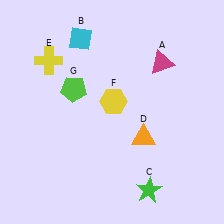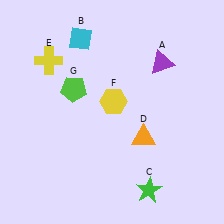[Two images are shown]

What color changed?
The triangle (A) changed from magenta in Image 1 to purple in Image 2.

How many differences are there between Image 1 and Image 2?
There is 1 difference between the two images.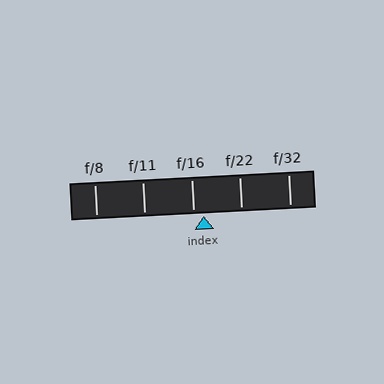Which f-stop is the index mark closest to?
The index mark is closest to f/16.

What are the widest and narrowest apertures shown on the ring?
The widest aperture shown is f/8 and the narrowest is f/32.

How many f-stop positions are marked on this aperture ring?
There are 5 f-stop positions marked.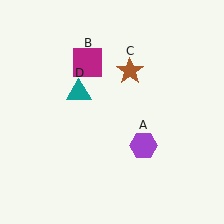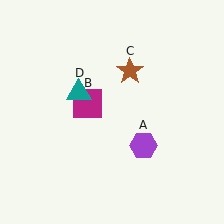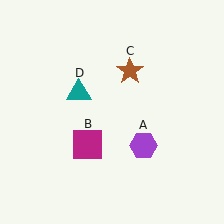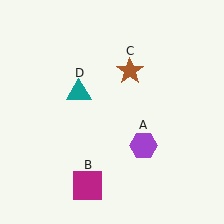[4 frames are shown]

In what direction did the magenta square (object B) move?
The magenta square (object B) moved down.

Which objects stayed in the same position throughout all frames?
Purple hexagon (object A) and brown star (object C) and teal triangle (object D) remained stationary.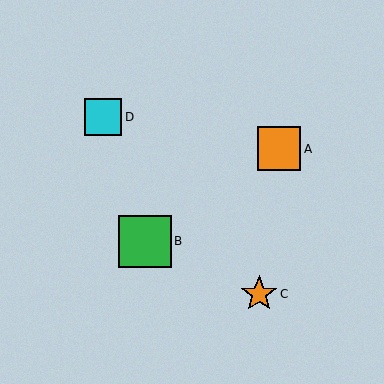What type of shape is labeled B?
Shape B is a green square.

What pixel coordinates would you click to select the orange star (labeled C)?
Click at (259, 294) to select the orange star C.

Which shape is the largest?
The green square (labeled B) is the largest.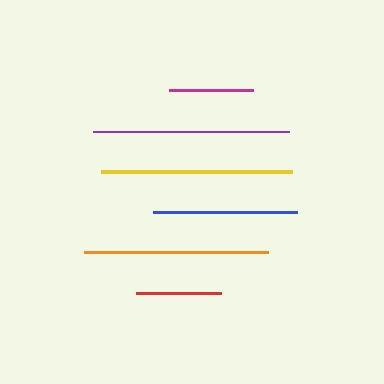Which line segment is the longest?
The purple line is the longest at approximately 196 pixels.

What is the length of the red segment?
The red segment is approximately 85 pixels long.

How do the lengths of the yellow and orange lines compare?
The yellow and orange lines are approximately the same length.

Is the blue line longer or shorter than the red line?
The blue line is longer than the red line.